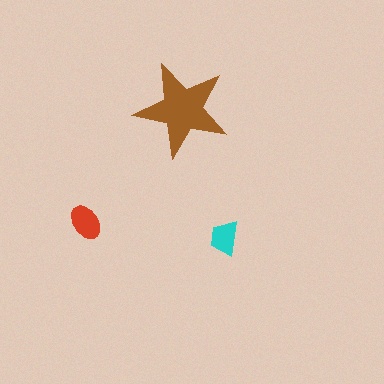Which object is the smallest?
The cyan trapezoid.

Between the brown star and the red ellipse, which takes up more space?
The brown star.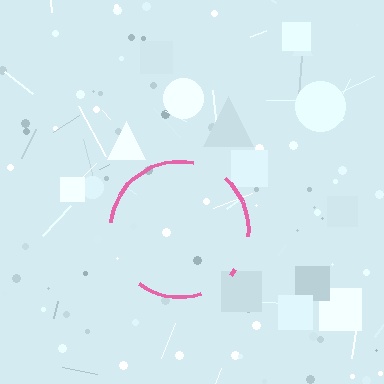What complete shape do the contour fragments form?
The contour fragments form a circle.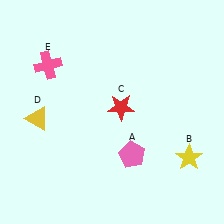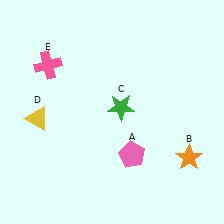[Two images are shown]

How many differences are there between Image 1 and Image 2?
There are 2 differences between the two images.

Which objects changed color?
B changed from yellow to orange. C changed from red to green.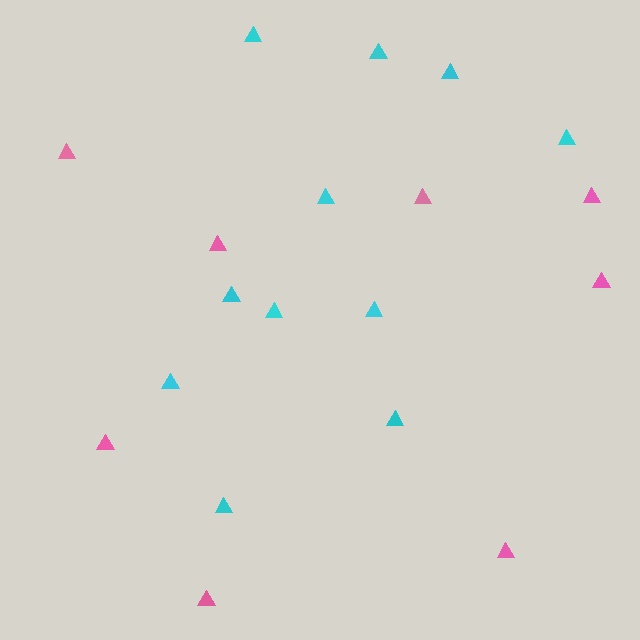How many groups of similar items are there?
There are 2 groups: one group of pink triangles (8) and one group of cyan triangles (11).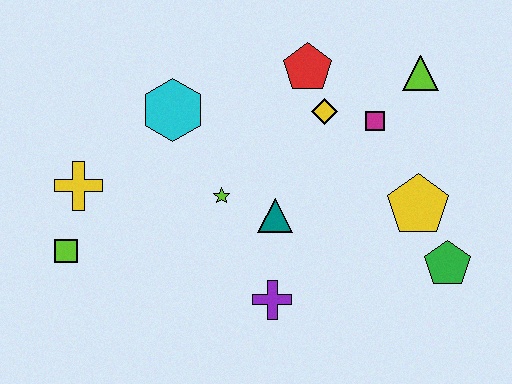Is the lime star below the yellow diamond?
Yes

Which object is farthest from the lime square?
The lime triangle is farthest from the lime square.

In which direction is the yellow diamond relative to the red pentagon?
The yellow diamond is below the red pentagon.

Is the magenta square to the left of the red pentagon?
No